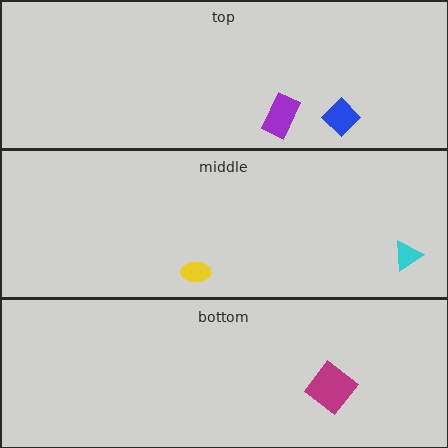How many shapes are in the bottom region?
1.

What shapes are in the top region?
The purple rectangle, the blue diamond.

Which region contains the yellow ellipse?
The middle region.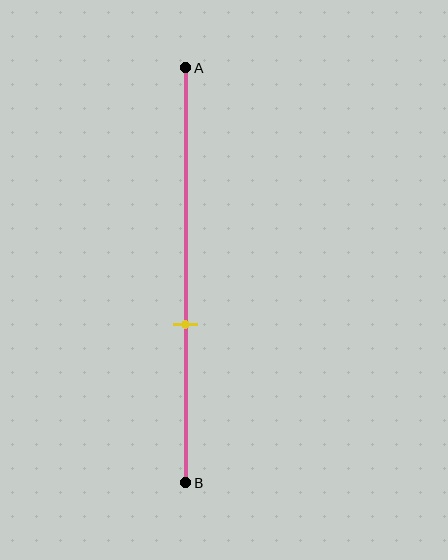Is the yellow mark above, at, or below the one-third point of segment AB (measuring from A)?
The yellow mark is below the one-third point of segment AB.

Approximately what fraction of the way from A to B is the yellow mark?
The yellow mark is approximately 60% of the way from A to B.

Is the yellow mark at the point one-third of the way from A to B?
No, the mark is at about 60% from A, not at the 33% one-third point.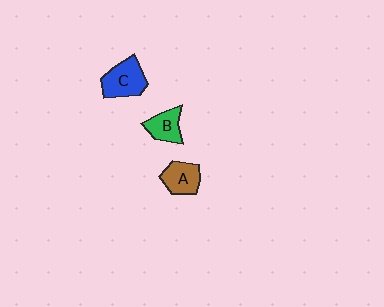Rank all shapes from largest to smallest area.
From largest to smallest: C (blue), A (brown), B (green).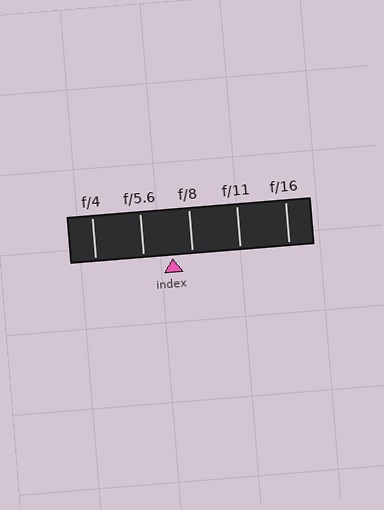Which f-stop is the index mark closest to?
The index mark is closest to f/8.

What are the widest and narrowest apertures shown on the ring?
The widest aperture shown is f/4 and the narrowest is f/16.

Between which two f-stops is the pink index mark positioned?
The index mark is between f/5.6 and f/8.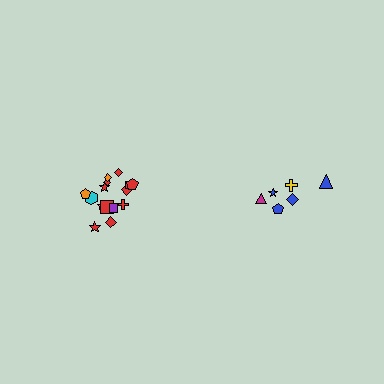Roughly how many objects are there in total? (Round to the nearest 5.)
Roughly 20 objects in total.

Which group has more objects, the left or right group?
The left group.